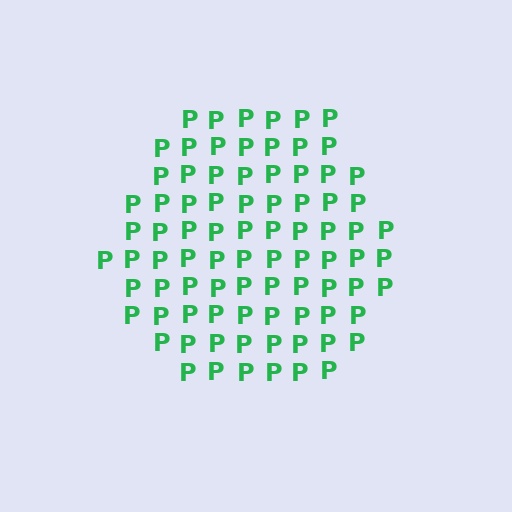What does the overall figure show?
The overall figure shows a hexagon.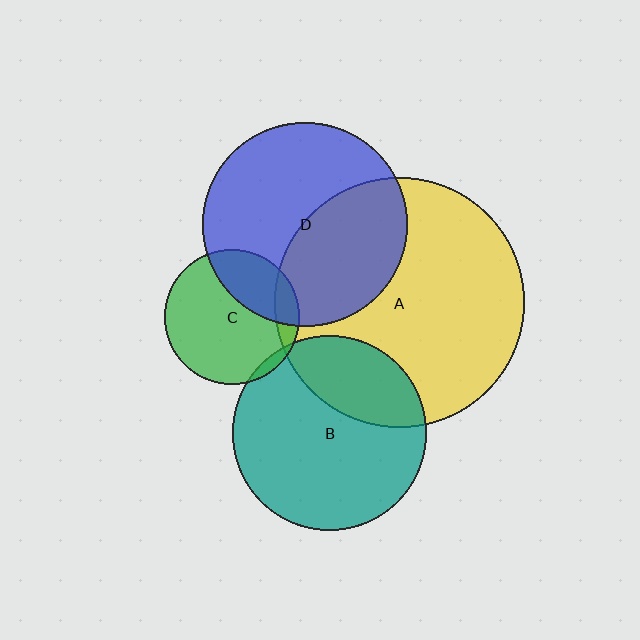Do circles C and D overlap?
Yes.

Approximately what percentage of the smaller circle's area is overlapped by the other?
Approximately 30%.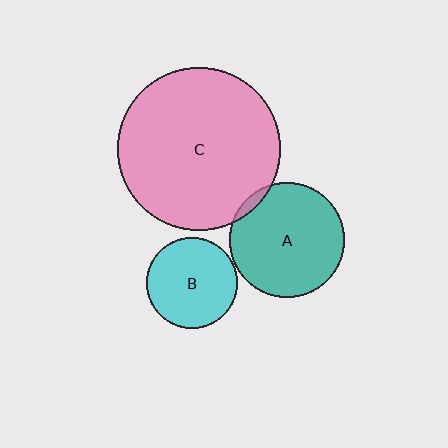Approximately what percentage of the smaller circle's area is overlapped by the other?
Approximately 5%.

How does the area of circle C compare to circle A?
Approximately 2.0 times.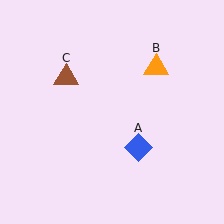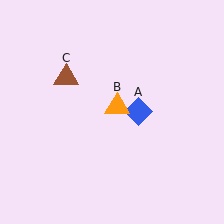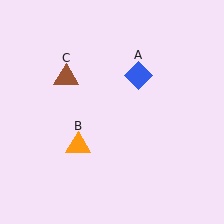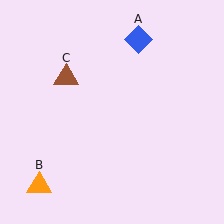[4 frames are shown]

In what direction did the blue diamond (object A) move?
The blue diamond (object A) moved up.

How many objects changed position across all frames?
2 objects changed position: blue diamond (object A), orange triangle (object B).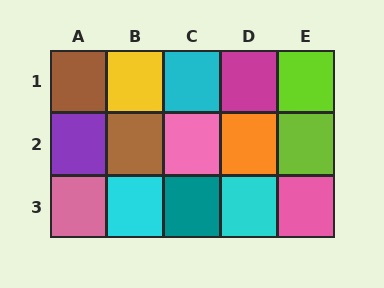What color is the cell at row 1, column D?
Magenta.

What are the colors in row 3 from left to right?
Pink, cyan, teal, cyan, pink.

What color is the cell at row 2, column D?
Orange.